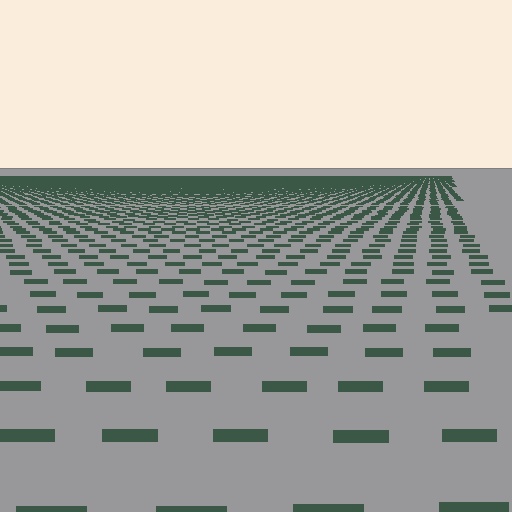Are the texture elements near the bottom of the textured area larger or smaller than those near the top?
Larger. Near the bottom, elements are closer to the viewer and appear at a bigger on-screen size.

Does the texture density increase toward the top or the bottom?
Density increases toward the top.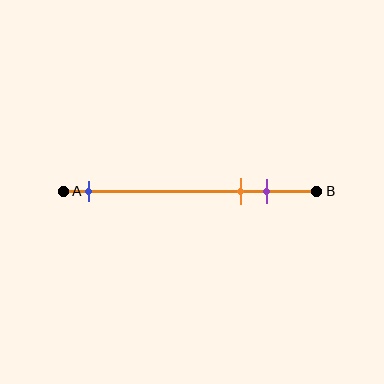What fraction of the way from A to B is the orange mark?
The orange mark is approximately 70% (0.7) of the way from A to B.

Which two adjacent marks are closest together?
The orange and purple marks are the closest adjacent pair.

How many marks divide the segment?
There are 3 marks dividing the segment.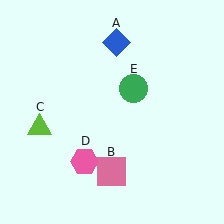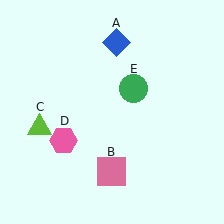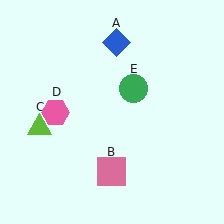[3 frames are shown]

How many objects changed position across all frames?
1 object changed position: pink hexagon (object D).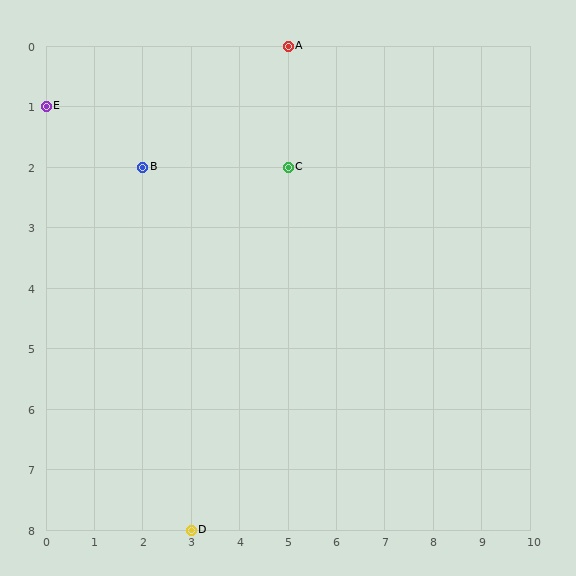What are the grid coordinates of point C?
Point C is at grid coordinates (5, 2).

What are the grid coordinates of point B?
Point B is at grid coordinates (2, 2).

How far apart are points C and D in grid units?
Points C and D are 2 columns and 6 rows apart (about 6.3 grid units diagonally).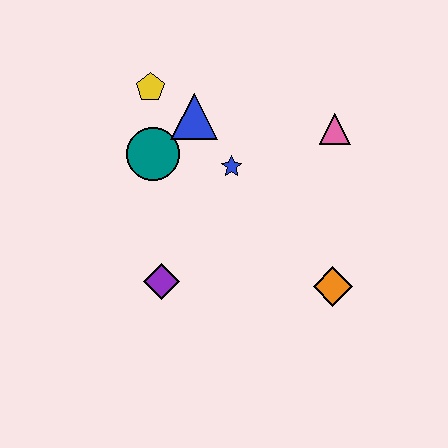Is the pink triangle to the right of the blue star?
Yes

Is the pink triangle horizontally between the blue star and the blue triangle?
No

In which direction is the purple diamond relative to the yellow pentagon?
The purple diamond is below the yellow pentagon.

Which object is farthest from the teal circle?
The orange diamond is farthest from the teal circle.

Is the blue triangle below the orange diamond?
No